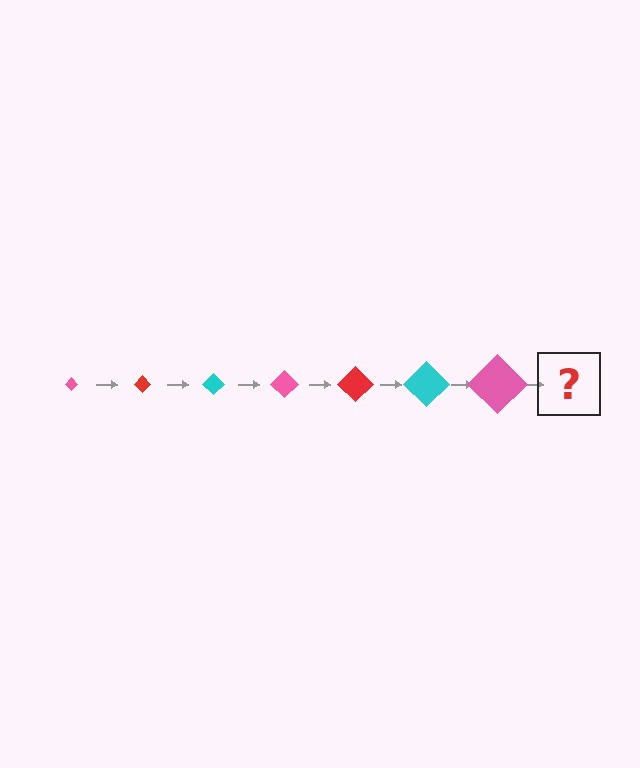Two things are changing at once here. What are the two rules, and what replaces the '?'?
The two rules are that the diamond grows larger each step and the color cycles through pink, red, and cyan. The '?' should be a red diamond, larger than the previous one.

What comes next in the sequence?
The next element should be a red diamond, larger than the previous one.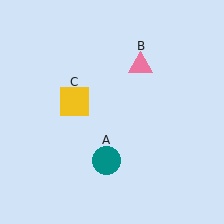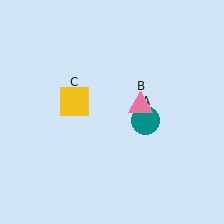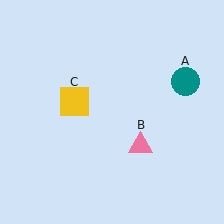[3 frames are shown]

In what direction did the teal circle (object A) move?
The teal circle (object A) moved up and to the right.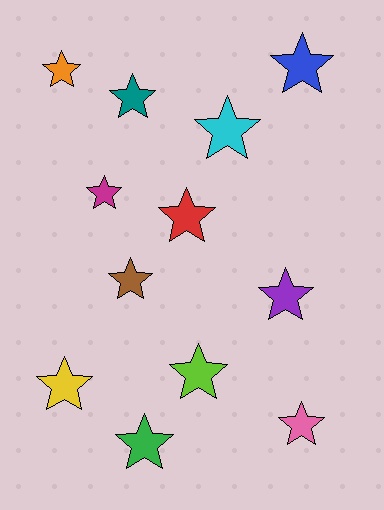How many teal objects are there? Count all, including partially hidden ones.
There is 1 teal object.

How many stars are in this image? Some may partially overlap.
There are 12 stars.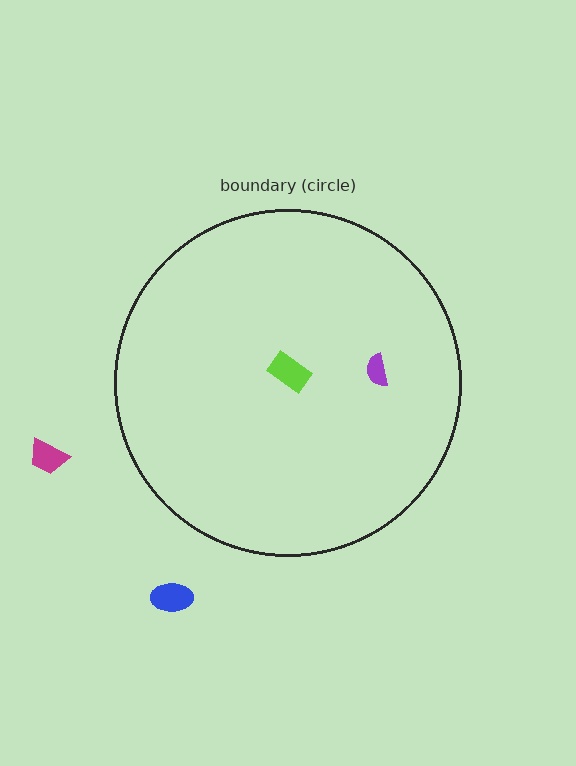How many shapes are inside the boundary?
2 inside, 2 outside.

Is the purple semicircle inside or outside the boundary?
Inside.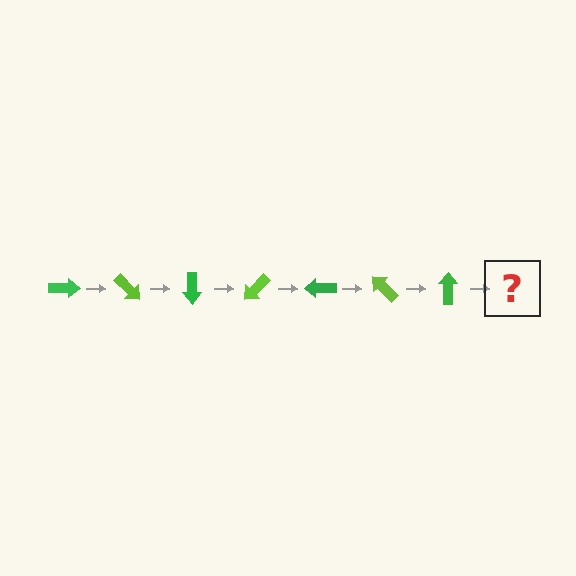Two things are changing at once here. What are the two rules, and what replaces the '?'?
The two rules are that it rotates 45 degrees each step and the color cycles through green and lime. The '?' should be a lime arrow, rotated 315 degrees from the start.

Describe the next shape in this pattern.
It should be a lime arrow, rotated 315 degrees from the start.